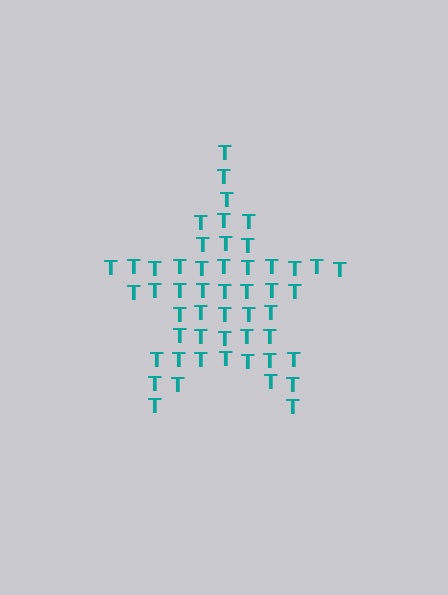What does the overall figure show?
The overall figure shows a star.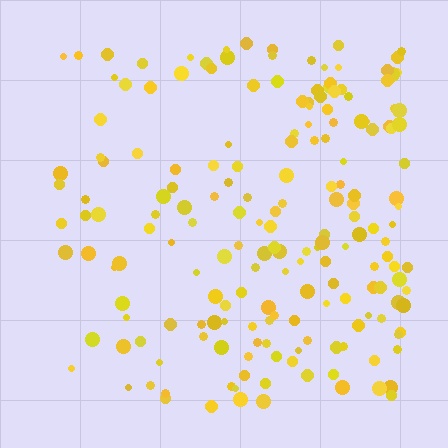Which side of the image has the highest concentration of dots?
The right.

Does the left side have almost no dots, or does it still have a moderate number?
Still a moderate number, just noticeably fewer than the right.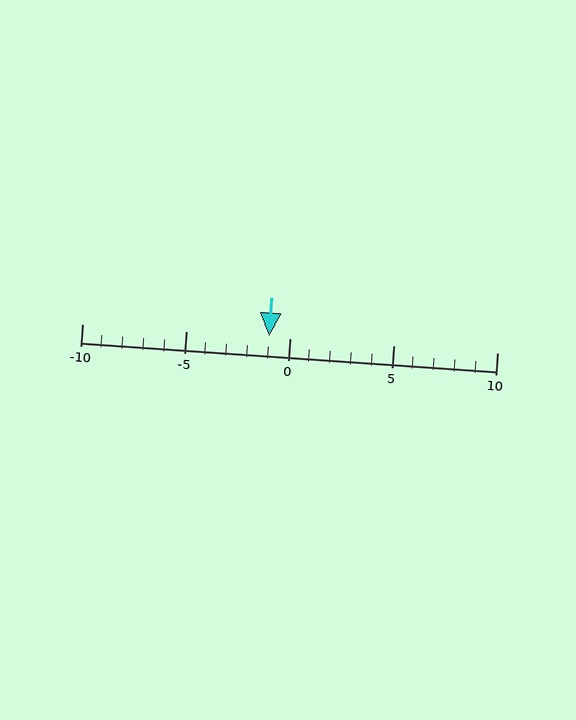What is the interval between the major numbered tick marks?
The major tick marks are spaced 5 units apart.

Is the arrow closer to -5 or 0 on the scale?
The arrow is closer to 0.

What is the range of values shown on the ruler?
The ruler shows values from -10 to 10.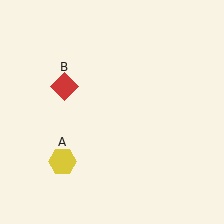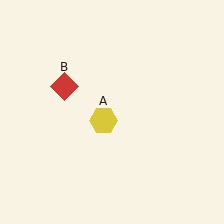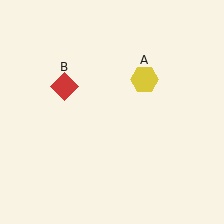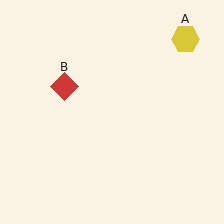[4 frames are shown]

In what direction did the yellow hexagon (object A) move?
The yellow hexagon (object A) moved up and to the right.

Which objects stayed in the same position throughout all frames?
Red diamond (object B) remained stationary.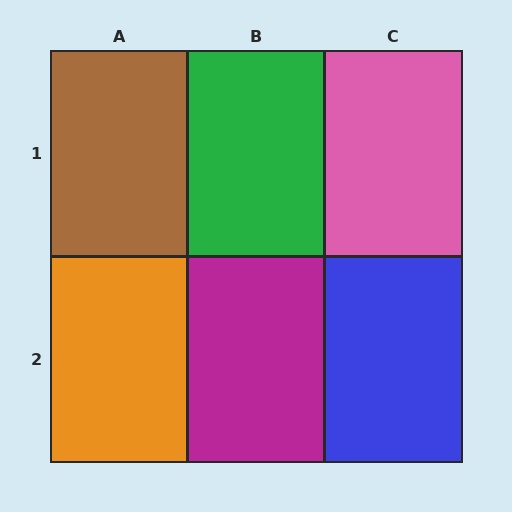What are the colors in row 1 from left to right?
Brown, green, pink.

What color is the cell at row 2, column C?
Blue.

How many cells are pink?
1 cell is pink.